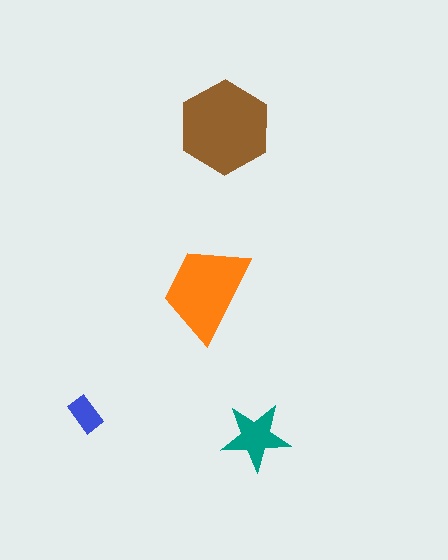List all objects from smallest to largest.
The blue rectangle, the teal star, the orange trapezoid, the brown hexagon.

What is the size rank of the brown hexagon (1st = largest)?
1st.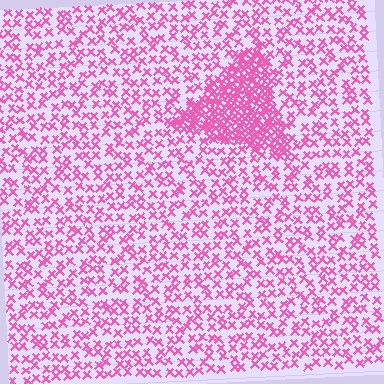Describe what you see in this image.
The image contains small pink elements arranged at two different densities. A triangle-shaped region is visible where the elements are more densely packed than the surrounding area.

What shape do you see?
I see a triangle.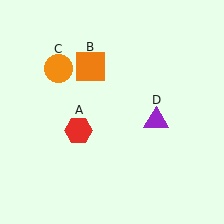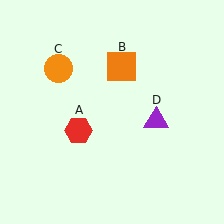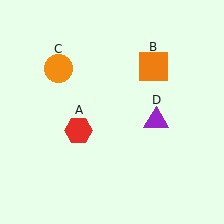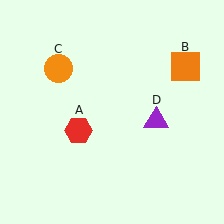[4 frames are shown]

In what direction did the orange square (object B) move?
The orange square (object B) moved right.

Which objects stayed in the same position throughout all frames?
Red hexagon (object A) and orange circle (object C) and purple triangle (object D) remained stationary.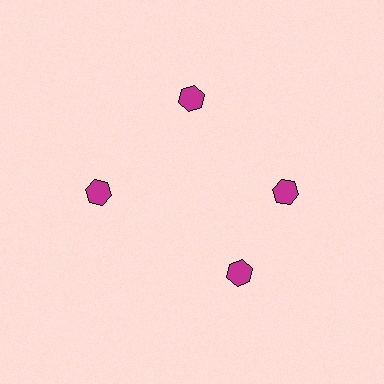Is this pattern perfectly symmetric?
No. The 4 magenta hexagons are arranged in a ring, but one element near the 6 o'clock position is rotated out of alignment along the ring, breaking the 4-fold rotational symmetry.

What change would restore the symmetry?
The symmetry would be restored by rotating it back into even spacing with its neighbors so that all 4 hexagons sit at equal angles and equal distance from the center.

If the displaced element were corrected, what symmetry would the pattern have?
It would have 4-fold rotational symmetry — the pattern would map onto itself every 90 degrees.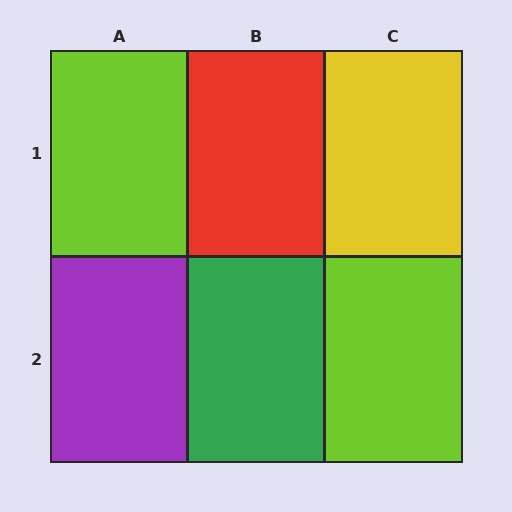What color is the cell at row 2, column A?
Purple.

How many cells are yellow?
1 cell is yellow.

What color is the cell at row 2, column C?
Lime.